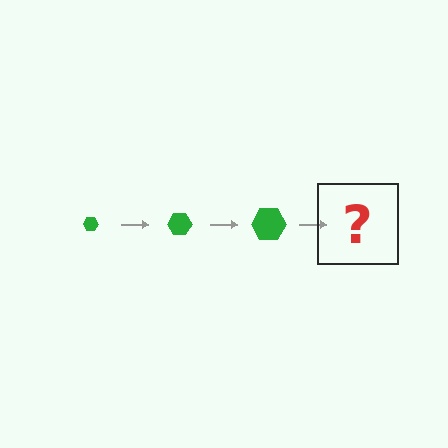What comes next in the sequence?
The next element should be a green hexagon, larger than the previous one.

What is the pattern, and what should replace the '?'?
The pattern is that the hexagon gets progressively larger each step. The '?' should be a green hexagon, larger than the previous one.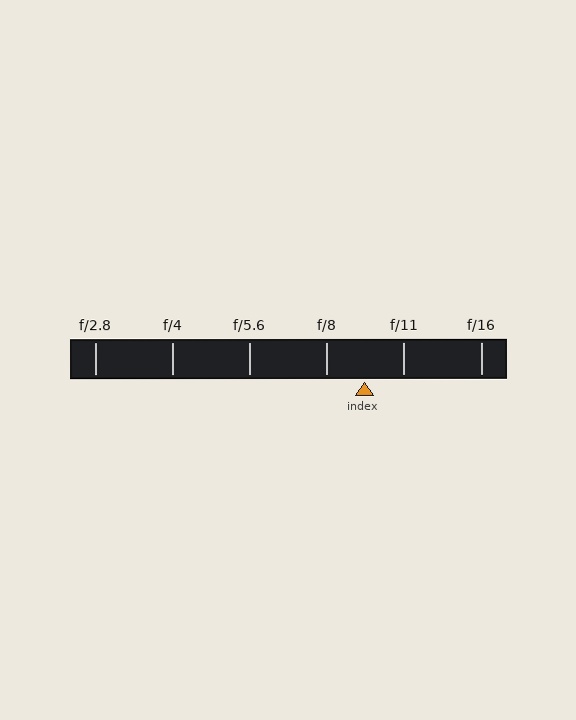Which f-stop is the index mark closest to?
The index mark is closest to f/8.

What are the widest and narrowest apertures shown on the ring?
The widest aperture shown is f/2.8 and the narrowest is f/16.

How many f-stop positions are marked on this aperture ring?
There are 6 f-stop positions marked.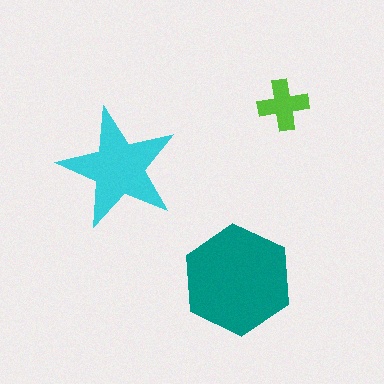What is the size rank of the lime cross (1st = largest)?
3rd.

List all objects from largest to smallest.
The teal hexagon, the cyan star, the lime cross.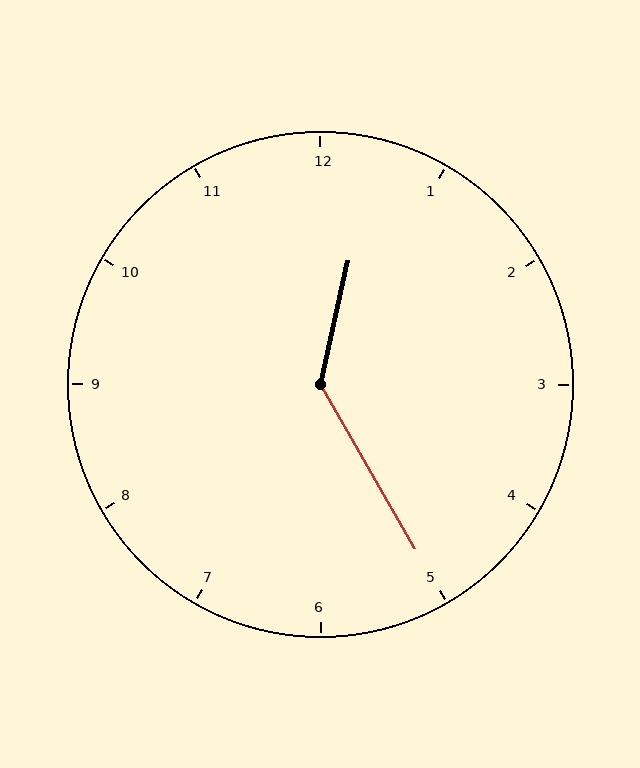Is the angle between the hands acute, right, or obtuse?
It is obtuse.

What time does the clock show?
12:25.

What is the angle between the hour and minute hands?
Approximately 138 degrees.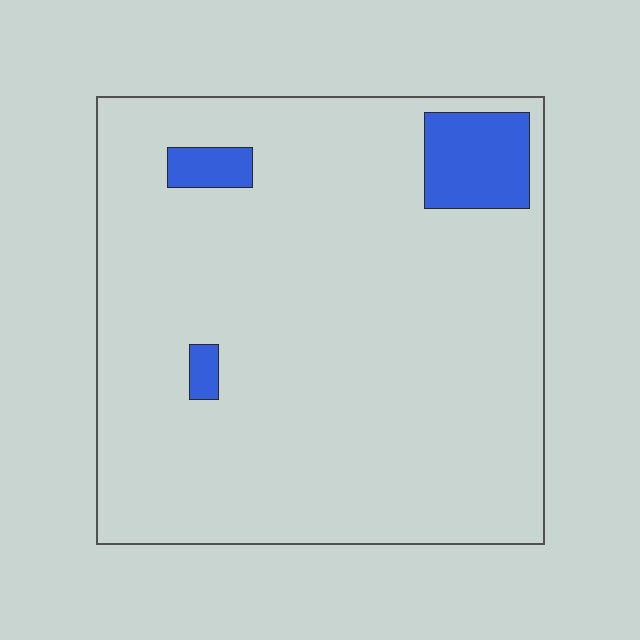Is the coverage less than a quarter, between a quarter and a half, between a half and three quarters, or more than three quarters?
Less than a quarter.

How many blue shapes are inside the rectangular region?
3.